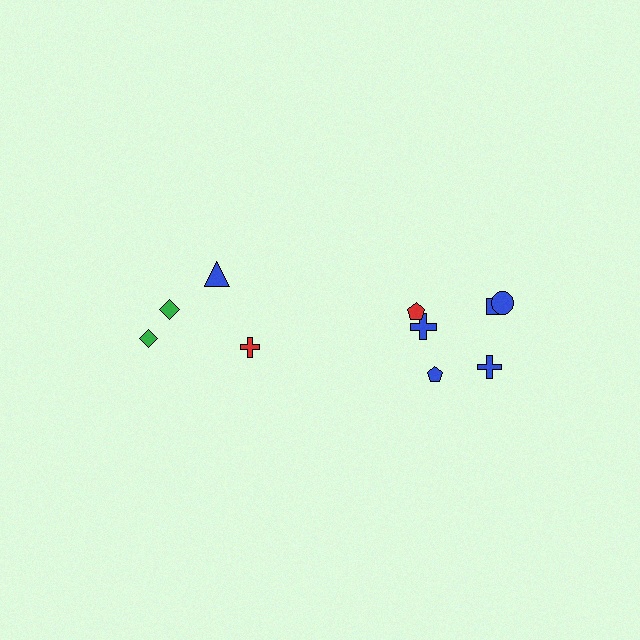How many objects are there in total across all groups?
There are 10 objects.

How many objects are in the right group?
There are 6 objects.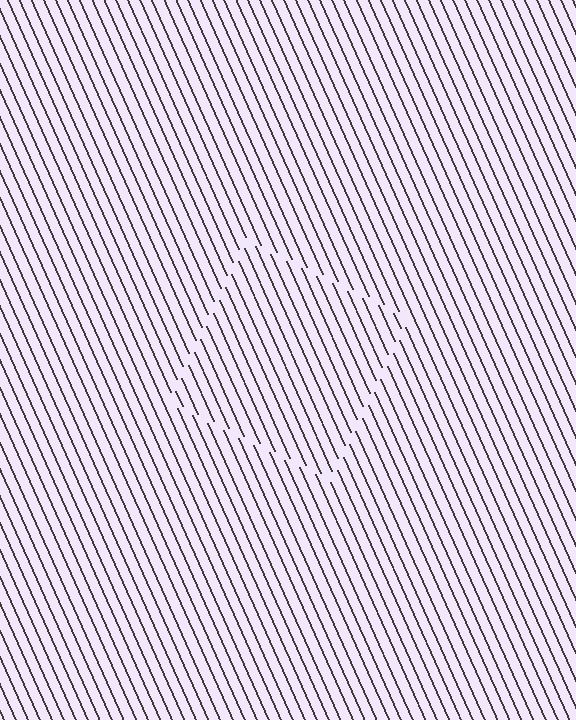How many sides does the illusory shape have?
4 sides — the line-ends trace a square.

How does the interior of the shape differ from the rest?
The interior of the shape contains the same grating, shifted by half a period — the contour is defined by the phase discontinuity where line-ends from the inner and outer gratings abut.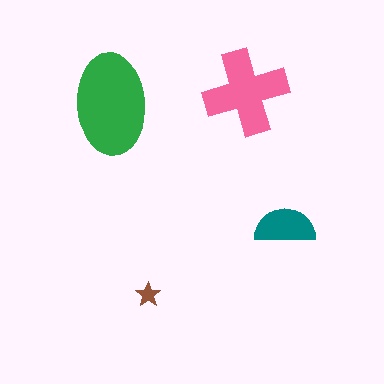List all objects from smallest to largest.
The brown star, the teal semicircle, the pink cross, the green ellipse.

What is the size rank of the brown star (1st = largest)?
4th.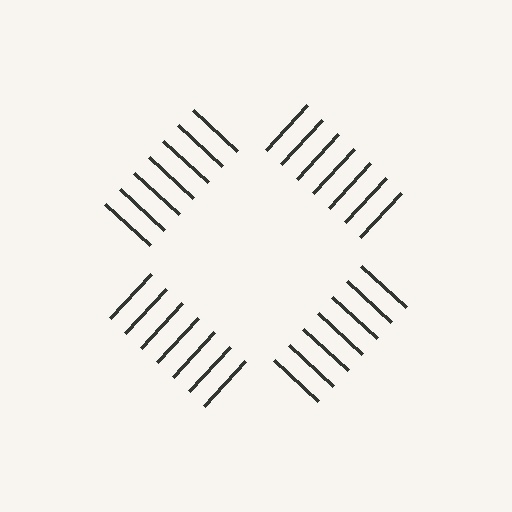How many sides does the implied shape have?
4 sides — the line-ends trace a square.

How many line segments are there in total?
28 — 7 along each of the 4 edges.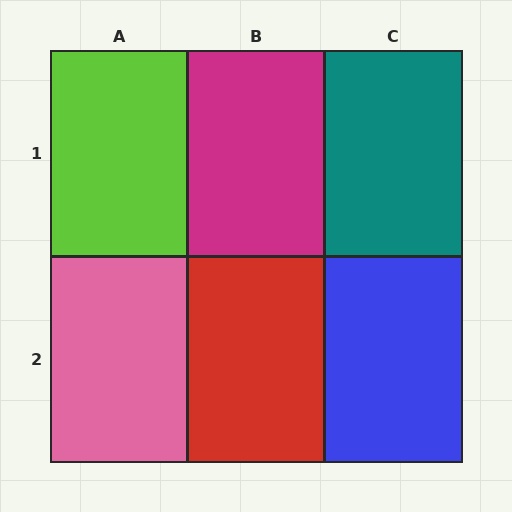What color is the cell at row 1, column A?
Lime.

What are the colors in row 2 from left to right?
Pink, red, blue.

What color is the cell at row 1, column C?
Teal.